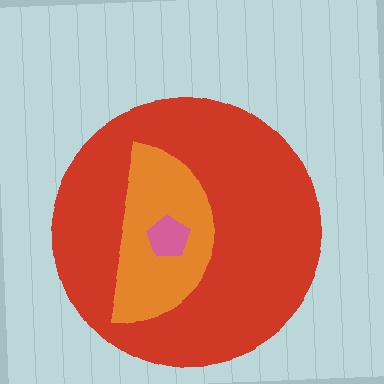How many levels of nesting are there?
3.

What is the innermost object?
The pink pentagon.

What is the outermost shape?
The red circle.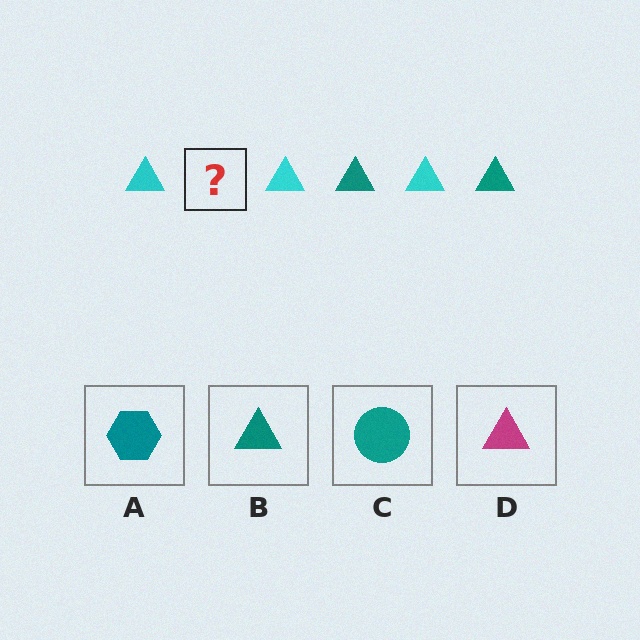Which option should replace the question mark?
Option B.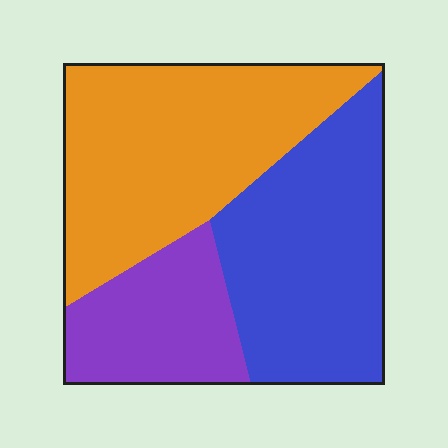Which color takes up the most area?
Orange, at roughly 40%.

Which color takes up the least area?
Purple, at roughly 20%.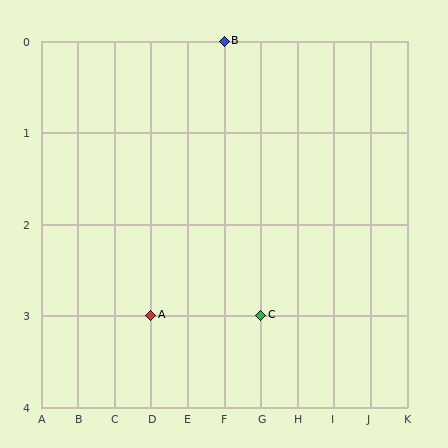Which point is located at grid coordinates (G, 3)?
Point C is at (G, 3).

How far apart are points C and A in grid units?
Points C and A are 3 columns apart.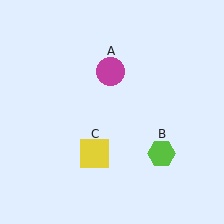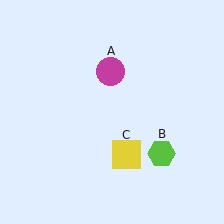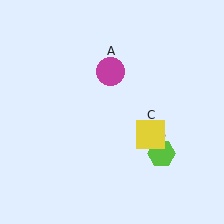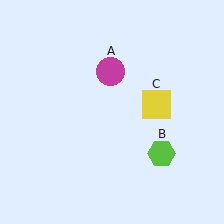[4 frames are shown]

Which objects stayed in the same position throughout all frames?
Magenta circle (object A) and lime hexagon (object B) remained stationary.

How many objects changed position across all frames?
1 object changed position: yellow square (object C).